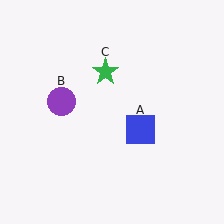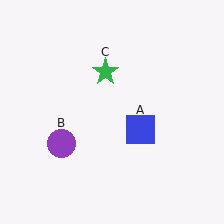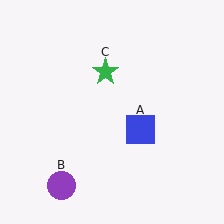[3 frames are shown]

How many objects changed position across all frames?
1 object changed position: purple circle (object B).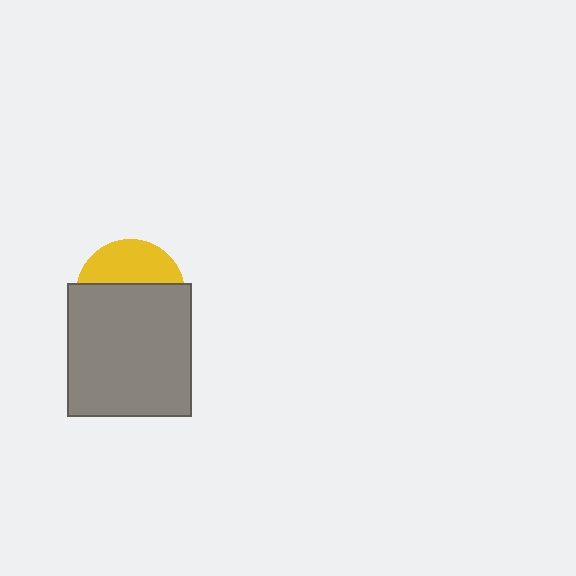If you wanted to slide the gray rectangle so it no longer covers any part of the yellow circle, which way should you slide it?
Slide it down — that is the most direct way to separate the two shapes.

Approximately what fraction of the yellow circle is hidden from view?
Roughly 62% of the yellow circle is hidden behind the gray rectangle.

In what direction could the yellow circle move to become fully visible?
The yellow circle could move up. That would shift it out from behind the gray rectangle entirely.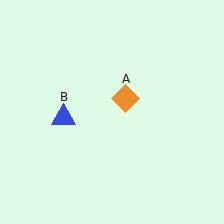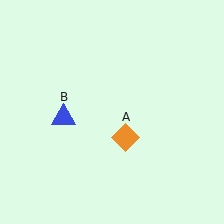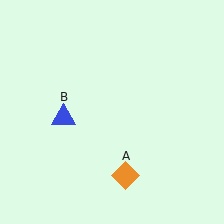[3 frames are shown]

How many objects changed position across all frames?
1 object changed position: orange diamond (object A).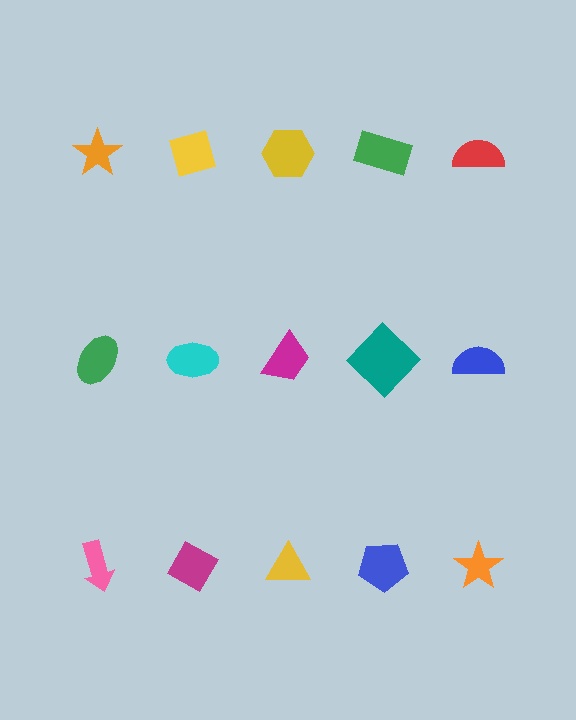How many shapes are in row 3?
5 shapes.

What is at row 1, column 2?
A yellow diamond.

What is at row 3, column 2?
A magenta diamond.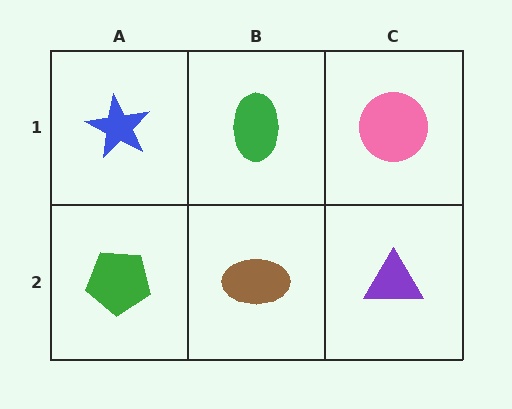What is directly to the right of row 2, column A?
A brown ellipse.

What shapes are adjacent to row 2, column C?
A pink circle (row 1, column C), a brown ellipse (row 2, column B).